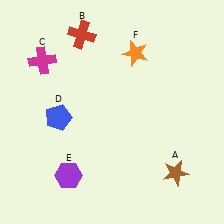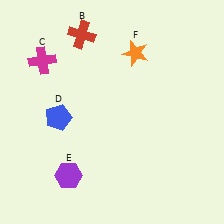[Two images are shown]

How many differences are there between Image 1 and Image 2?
There is 1 difference between the two images.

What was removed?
The brown star (A) was removed in Image 2.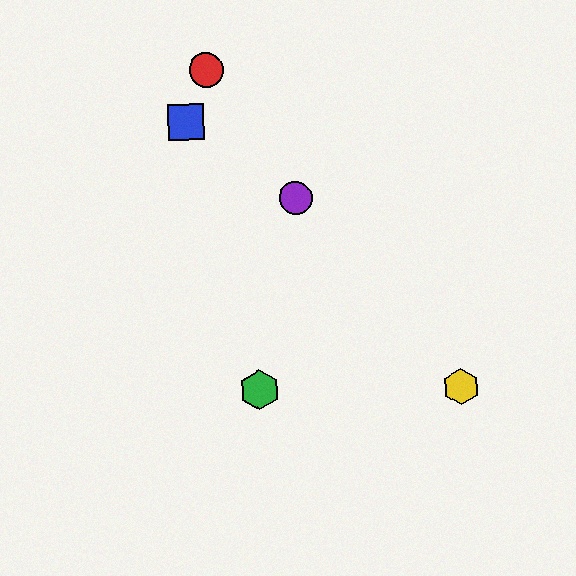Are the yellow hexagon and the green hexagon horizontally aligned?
Yes, both are at y≈387.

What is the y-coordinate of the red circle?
The red circle is at y≈70.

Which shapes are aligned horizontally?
The green hexagon, the yellow hexagon are aligned horizontally.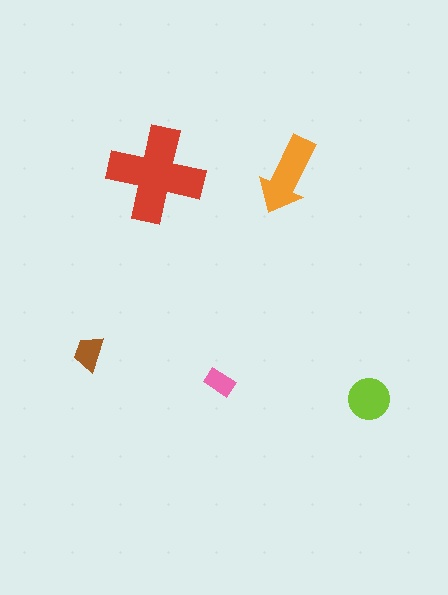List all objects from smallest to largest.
The pink rectangle, the brown trapezoid, the lime circle, the orange arrow, the red cross.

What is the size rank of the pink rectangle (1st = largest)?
5th.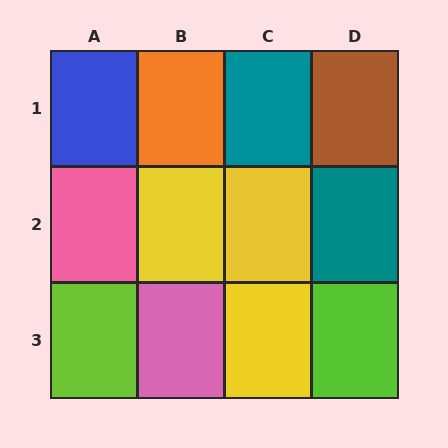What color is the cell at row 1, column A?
Blue.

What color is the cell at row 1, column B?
Orange.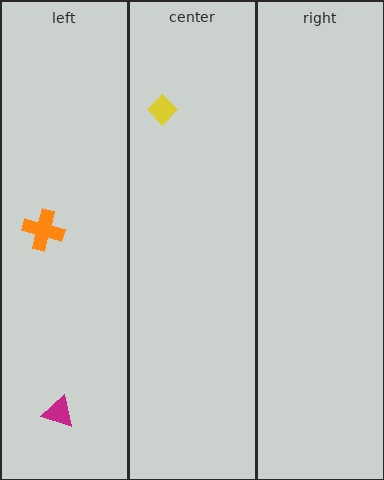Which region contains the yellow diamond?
The center region.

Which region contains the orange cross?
The left region.